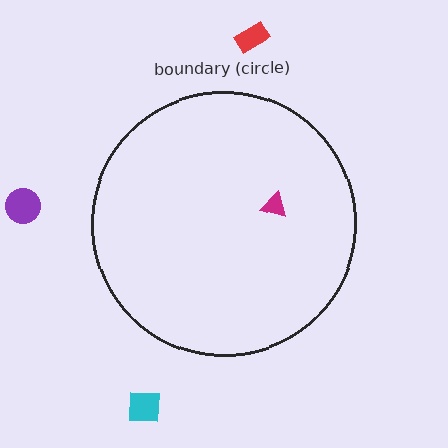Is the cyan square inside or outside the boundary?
Outside.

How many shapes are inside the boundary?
1 inside, 3 outside.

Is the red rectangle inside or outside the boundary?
Outside.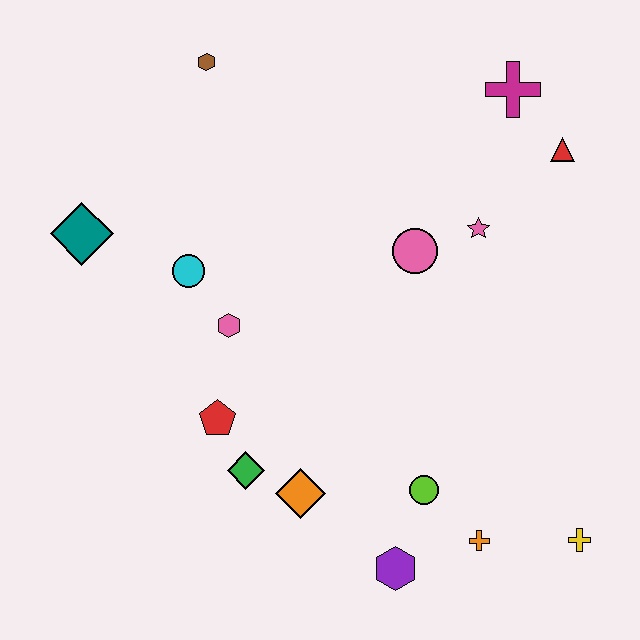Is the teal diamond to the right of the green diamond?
No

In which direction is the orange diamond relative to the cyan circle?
The orange diamond is below the cyan circle.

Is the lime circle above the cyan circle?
No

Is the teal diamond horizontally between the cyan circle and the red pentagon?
No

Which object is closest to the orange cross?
The lime circle is closest to the orange cross.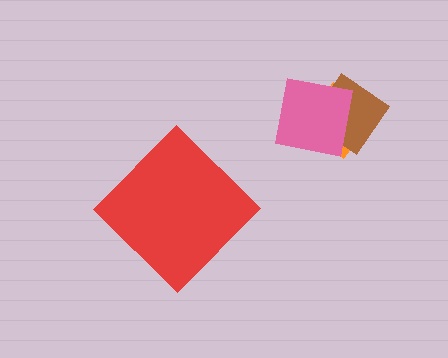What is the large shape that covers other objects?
A red diamond.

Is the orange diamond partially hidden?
No, the orange diamond is fully visible.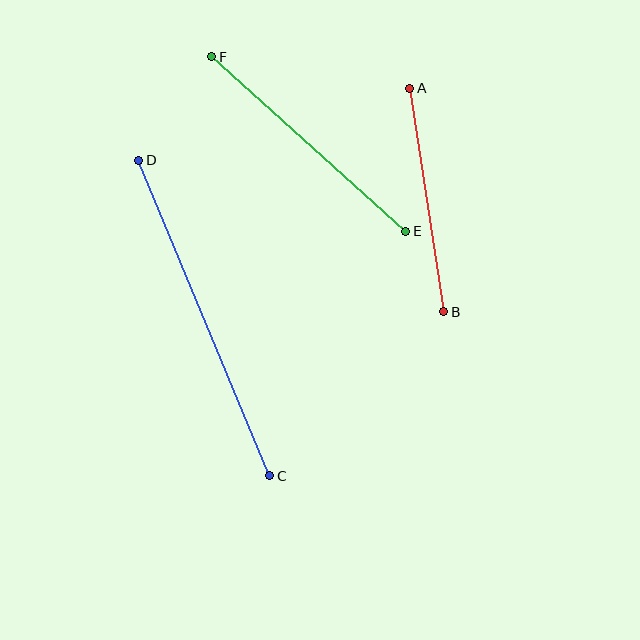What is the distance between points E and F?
The distance is approximately 261 pixels.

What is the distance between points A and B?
The distance is approximately 227 pixels.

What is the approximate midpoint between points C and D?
The midpoint is at approximately (204, 318) pixels.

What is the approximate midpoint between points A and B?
The midpoint is at approximately (427, 200) pixels.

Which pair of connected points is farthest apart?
Points C and D are farthest apart.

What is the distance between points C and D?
The distance is approximately 342 pixels.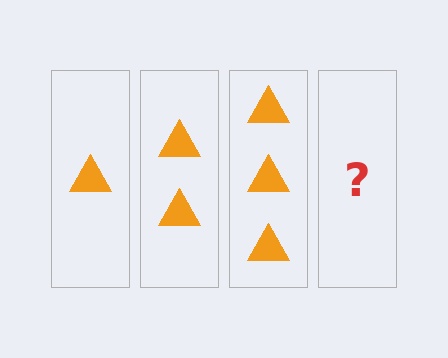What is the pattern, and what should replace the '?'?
The pattern is that each step adds one more triangle. The '?' should be 4 triangles.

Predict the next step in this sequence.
The next step is 4 triangles.